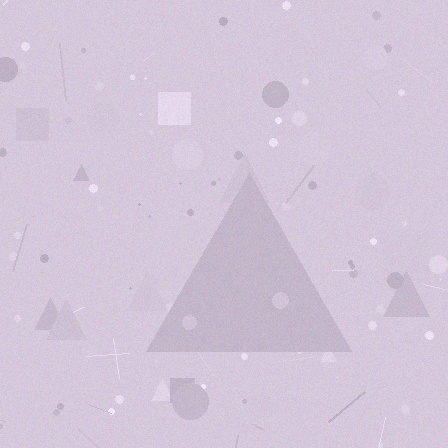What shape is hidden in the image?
A triangle is hidden in the image.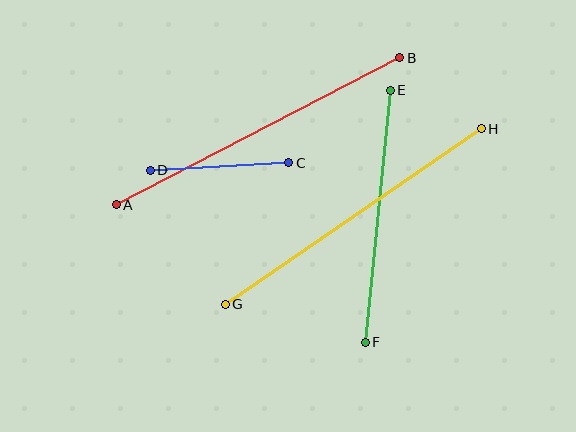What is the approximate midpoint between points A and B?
The midpoint is at approximately (258, 131) pixels.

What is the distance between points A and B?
The distance is approximately 319 pixels.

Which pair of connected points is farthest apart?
Points A and B are farthest apart.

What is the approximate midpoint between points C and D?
The midpoint is at approximately (219, 167) pixels.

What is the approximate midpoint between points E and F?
The midpoint is at approximately (378, 216) pixels.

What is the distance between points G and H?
The distance is approximately 311 pixels.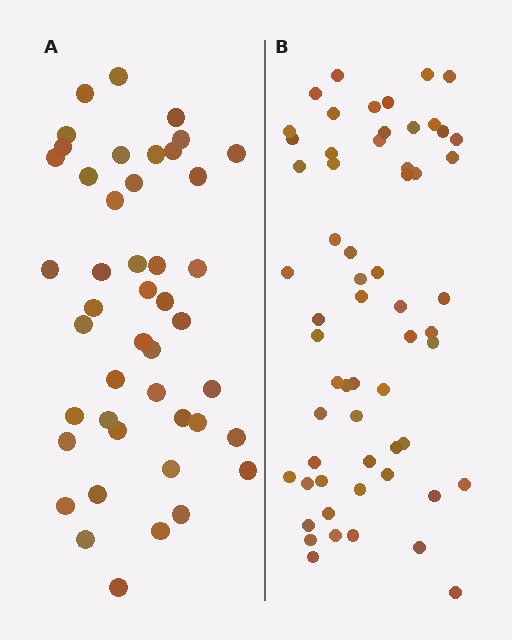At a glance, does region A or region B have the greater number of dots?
Region B (the right region) has more dots.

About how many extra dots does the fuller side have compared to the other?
Region B has approximately 15 more dots than region A.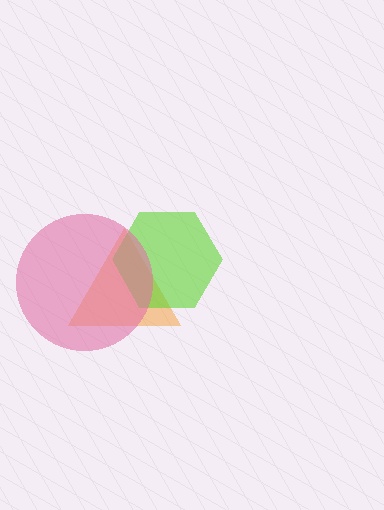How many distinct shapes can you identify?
There are 3 distinct shapes: an orange triangle, a lime hexagon, a pink circle.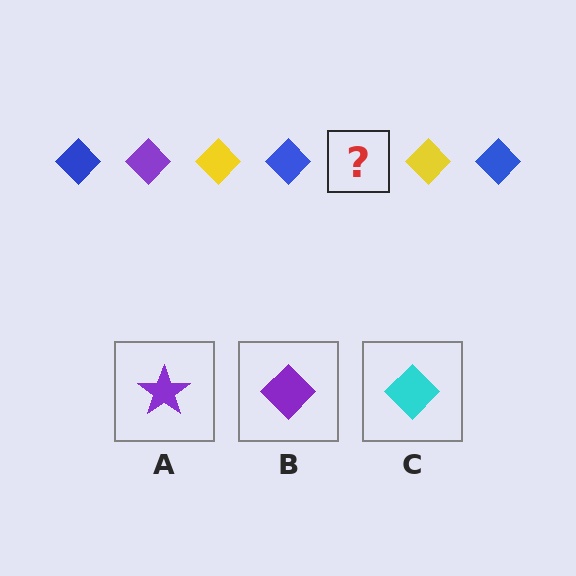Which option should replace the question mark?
Option B.